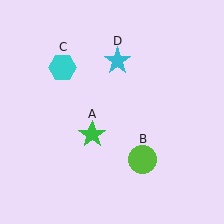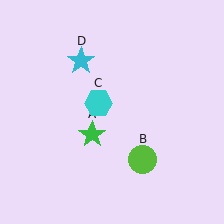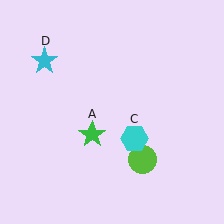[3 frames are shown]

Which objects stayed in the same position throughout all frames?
Green star (object A) and lime circle (object B) remained stationary.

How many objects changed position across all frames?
2 objects changed position: cyan hexagon (object C), cyan star (object D).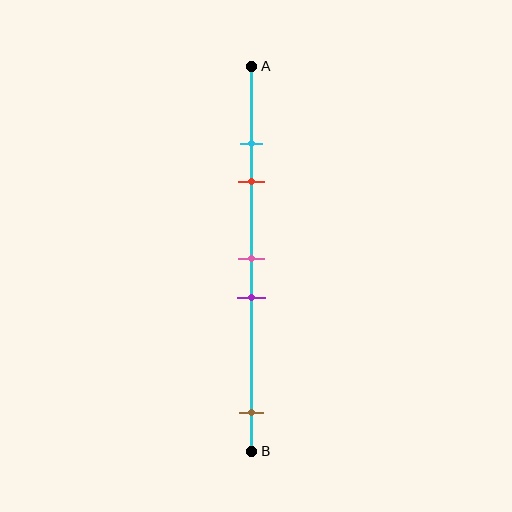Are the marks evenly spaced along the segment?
No, the marks are not evenly spaced.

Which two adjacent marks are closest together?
The cyan and red marks are the closest adjacent pair.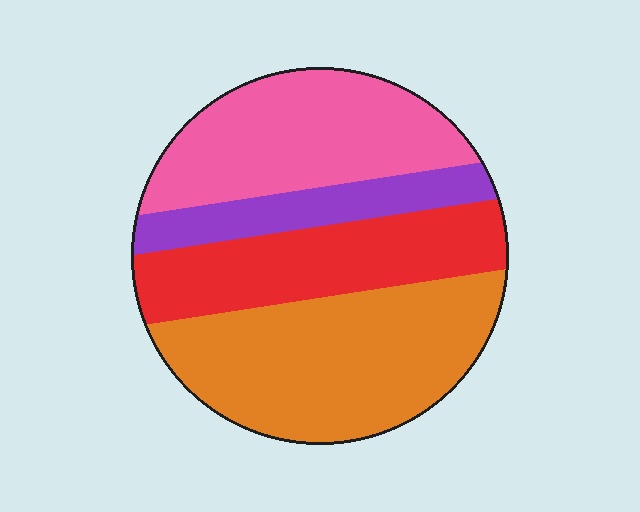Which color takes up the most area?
Orange, at roughly 35%.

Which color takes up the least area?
Purple, at roughly 15%.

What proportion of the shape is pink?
Pink takes up about one quarter (1/4) of the shape.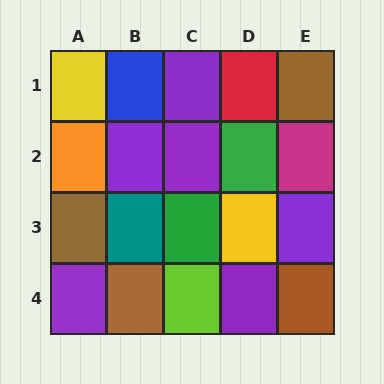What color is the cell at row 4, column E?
Brown.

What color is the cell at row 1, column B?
Blue.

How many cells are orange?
1 cell is orange.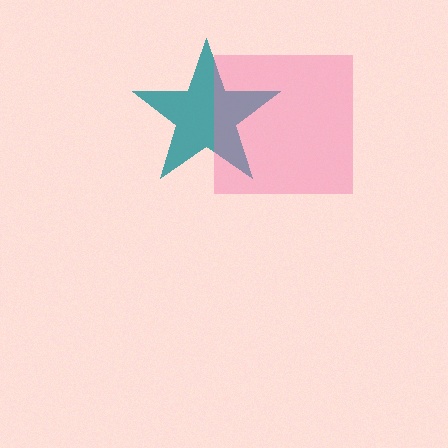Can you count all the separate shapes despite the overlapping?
Yes, there are 2 separate shapes.